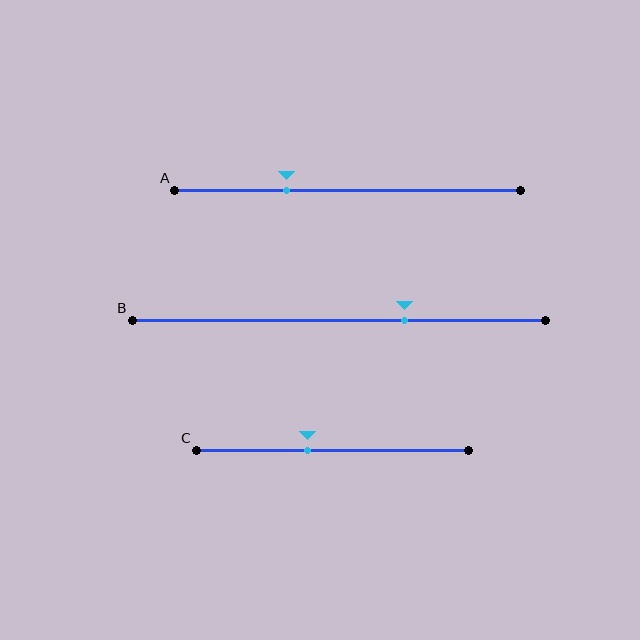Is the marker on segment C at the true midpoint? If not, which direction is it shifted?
No, the marker on segment C is shifted to the left by about 9% of the segment length.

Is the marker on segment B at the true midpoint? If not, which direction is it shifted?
No, the marker on segment B is shifted to the right by about 16% of the segment length.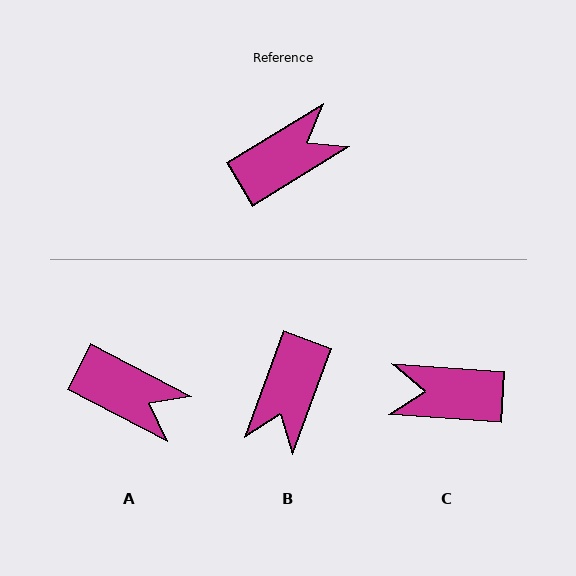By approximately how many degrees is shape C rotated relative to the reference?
Approximately 145 degrees counter-clockwise.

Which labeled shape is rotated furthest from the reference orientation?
C, about 145 degrees away.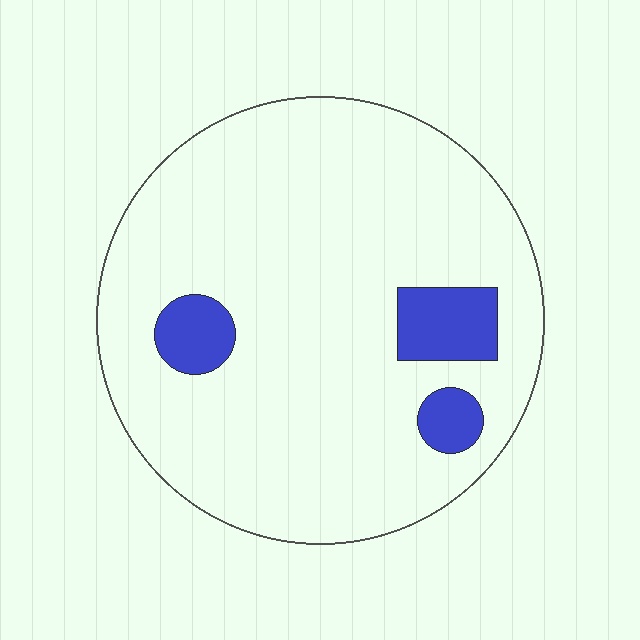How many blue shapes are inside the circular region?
3.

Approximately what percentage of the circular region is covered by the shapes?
Approximately 10%.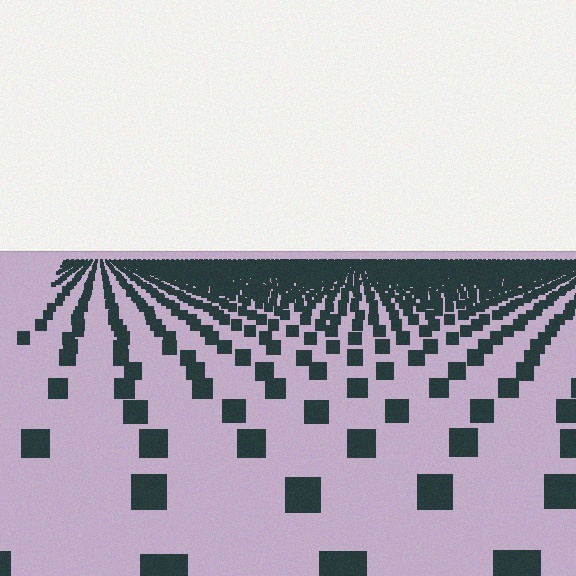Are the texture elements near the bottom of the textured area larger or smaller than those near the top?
Larger. Near the bottom, elements are closer to the viewer and appear at a bigger on-screen size.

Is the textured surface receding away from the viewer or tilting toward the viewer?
The surface is receding away from the viewer. Texture elements get smaller and denser toward the top.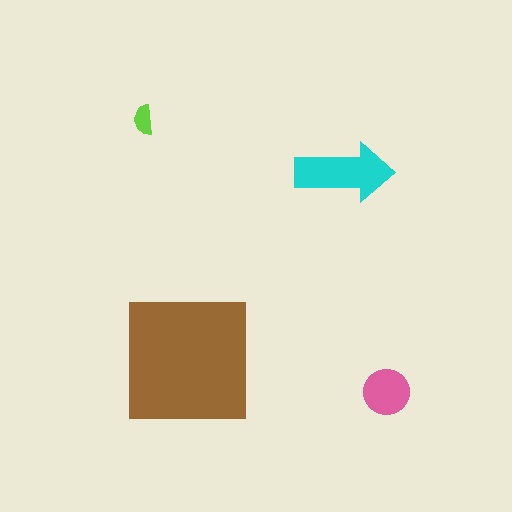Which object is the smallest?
The lime semicircle.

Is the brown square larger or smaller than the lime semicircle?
Larger.